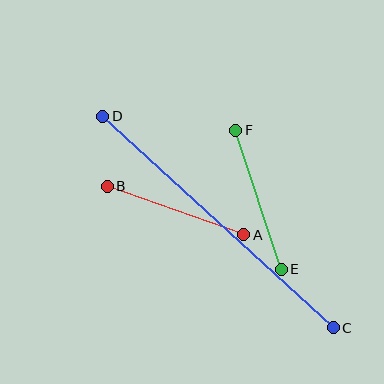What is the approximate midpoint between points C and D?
The midpoint is at approximately (218, 222) pixels.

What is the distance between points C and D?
The distance is approximately 313 pixels.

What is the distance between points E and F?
The distance is approximately 147 pixels.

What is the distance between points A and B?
The distance is approximately 145 pixels.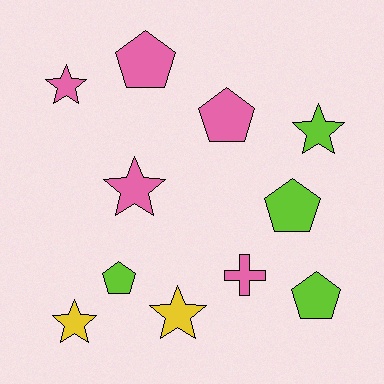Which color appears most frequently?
Pink, with 5 objects.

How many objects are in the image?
There are 11 objects.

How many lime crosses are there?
There are no lime crosses.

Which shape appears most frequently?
Star, with 5 objects.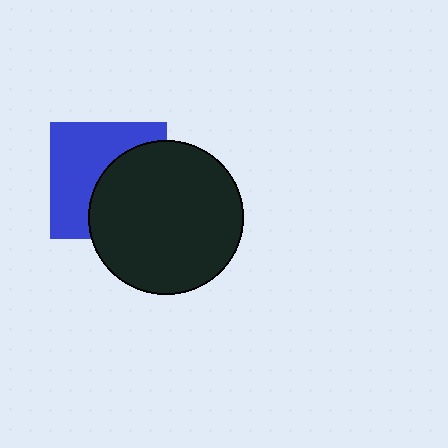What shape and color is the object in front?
The object in front is a black circle.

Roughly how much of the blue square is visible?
About half of it is visible (roughly 53%).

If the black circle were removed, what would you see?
You would see the complete blue square.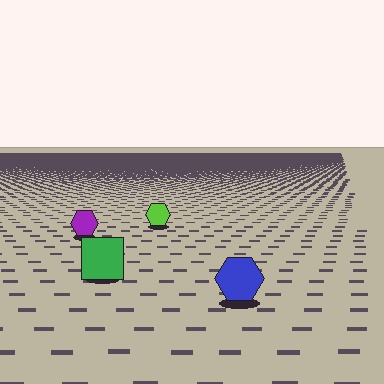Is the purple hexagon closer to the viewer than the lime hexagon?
Yes. The purple hexagon is closer — you can tell from the texture gradient: the ground texture is coarser near it.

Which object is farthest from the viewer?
The lime hexagon is farthest from the viewer. It appears smaller and the ground texture around it is denser.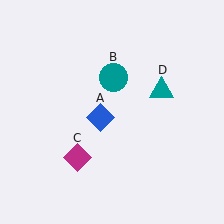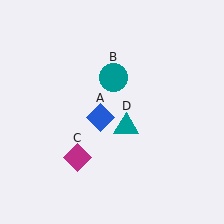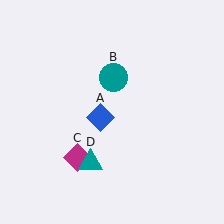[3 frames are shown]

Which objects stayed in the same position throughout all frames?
Blue diamond (object A) and teal circle (object B) and magenta diamond (object C) remained stationary.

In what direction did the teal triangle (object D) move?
The teal triangle (object D) moved down and to the left.